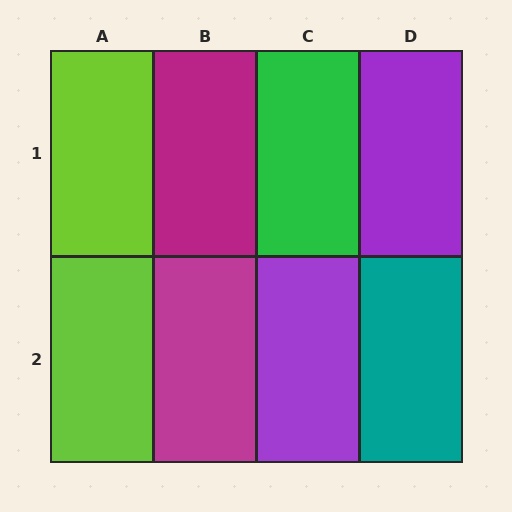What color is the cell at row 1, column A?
Lime.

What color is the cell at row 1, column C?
Green.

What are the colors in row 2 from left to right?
Lime, magenta, purple, teal.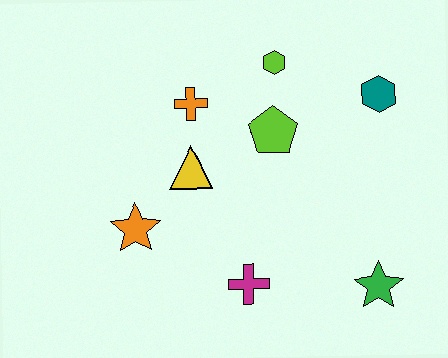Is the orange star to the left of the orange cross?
Yes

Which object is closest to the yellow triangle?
The orange cross is closest to the yellow triangle.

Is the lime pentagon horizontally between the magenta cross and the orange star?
No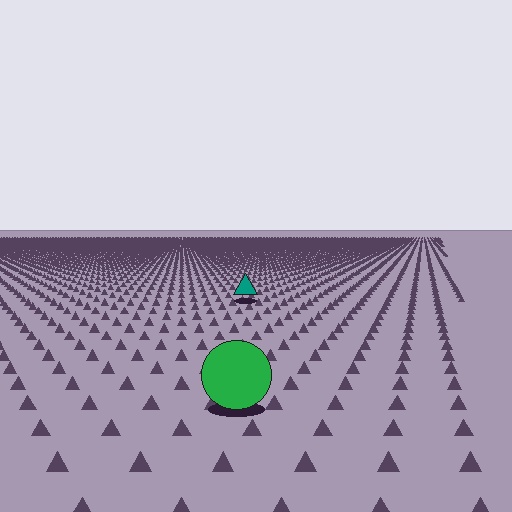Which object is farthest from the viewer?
The teal triangle is farthest from the viewer. It appears smaller and the ground texture around it is denser.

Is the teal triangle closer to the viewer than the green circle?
No. The green circle is closer — you can tell from the texture gradient: the ground texture is coarser near it.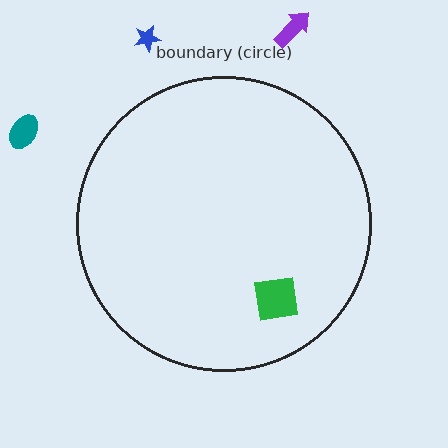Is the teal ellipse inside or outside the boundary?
Outside.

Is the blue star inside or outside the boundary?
Outside.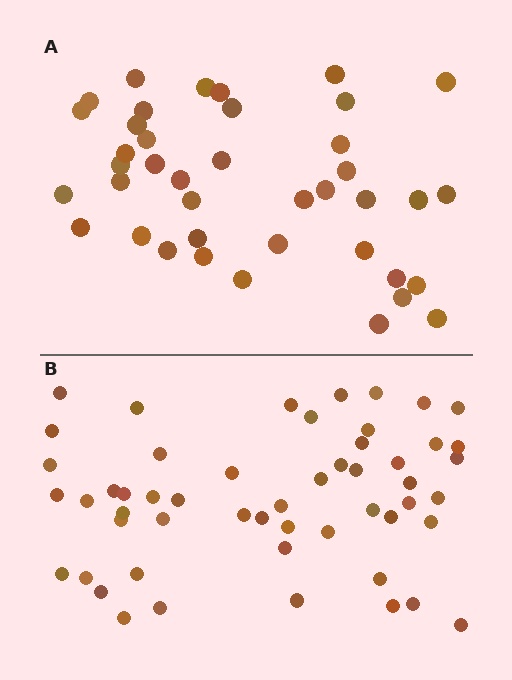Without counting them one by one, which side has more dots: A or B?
Region B (the bottom region) has more dots.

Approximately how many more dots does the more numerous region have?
Region B has approximately 15 more dots than region A.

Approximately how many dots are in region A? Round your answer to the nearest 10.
About 40 dots.